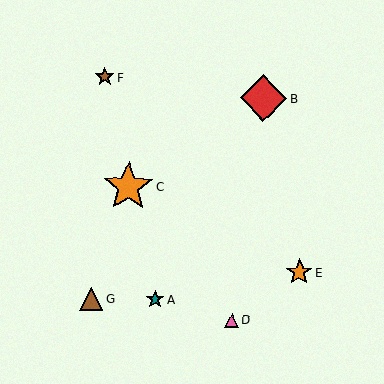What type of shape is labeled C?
Shape C is an orange star.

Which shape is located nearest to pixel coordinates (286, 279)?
The orange star (labeled E) at (299, 272) is nearest to that location.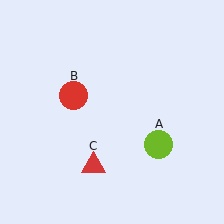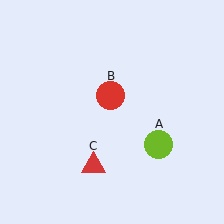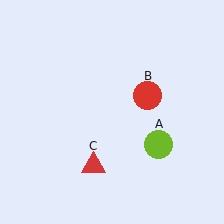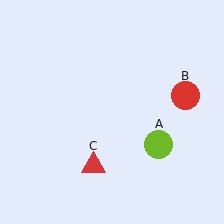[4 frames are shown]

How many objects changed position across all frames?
1 object changed position: red circle (object B).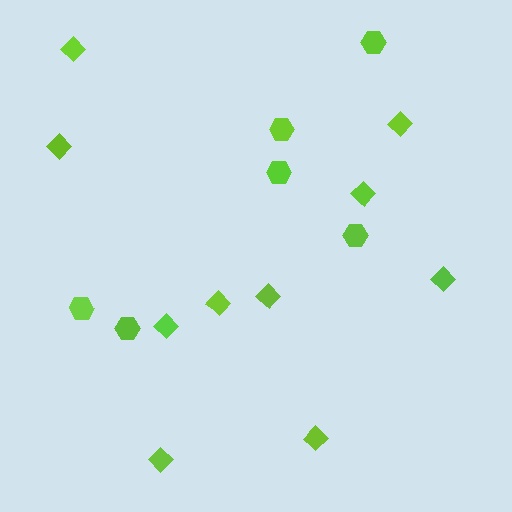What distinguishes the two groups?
There are 2 groups: one group of diamonds (10) and one group of hexagons (6).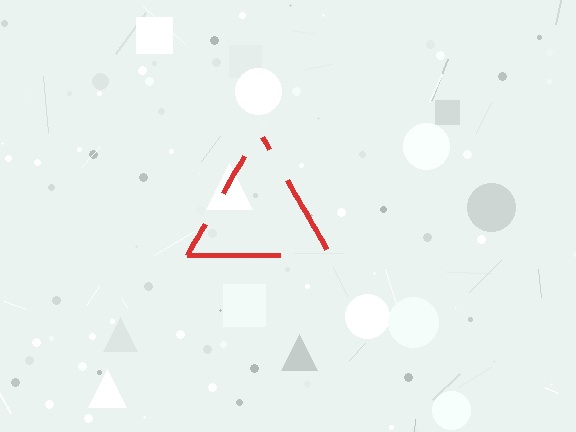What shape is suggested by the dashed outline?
The dashed outline suggests a triangle.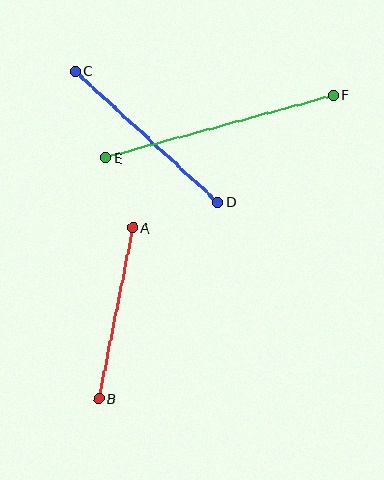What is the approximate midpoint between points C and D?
The midpoint is at approximately (146, 137) pixels.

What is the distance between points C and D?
The distance is approximately 194 pixels.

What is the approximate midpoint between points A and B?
The midpoint is at approximately (115, 313) pixels.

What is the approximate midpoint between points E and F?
The midpoint is at approximately (219, 126) pixels.